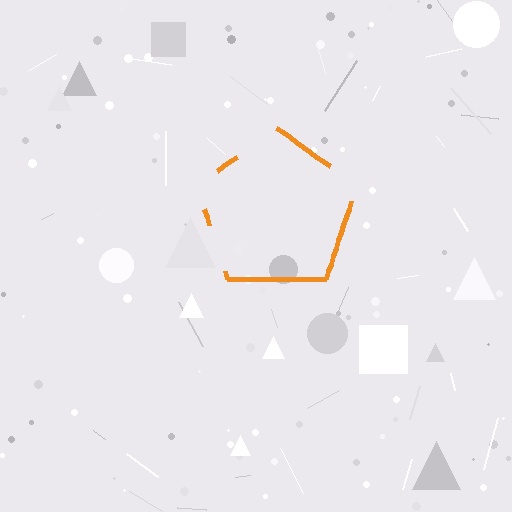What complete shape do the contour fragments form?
The contour fragments form a pentagon.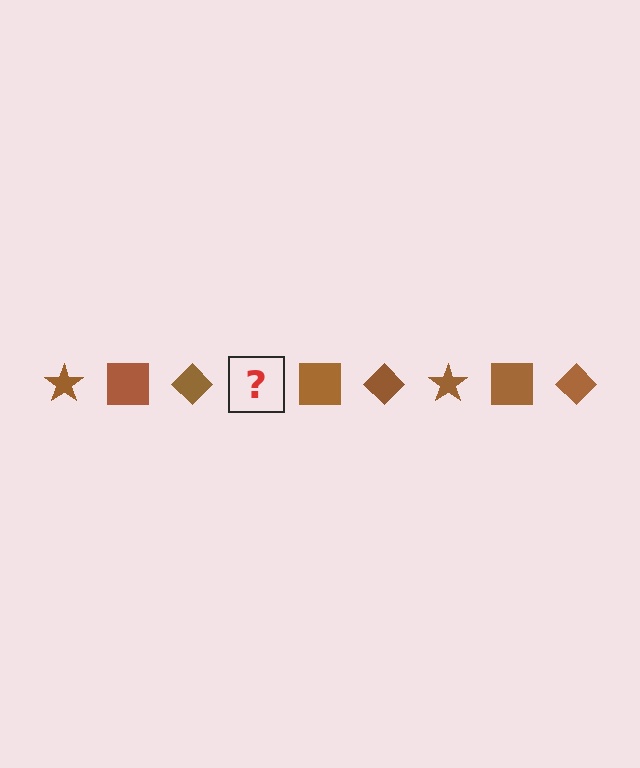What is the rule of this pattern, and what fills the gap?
The rule is that the pattern cycles through star, square, diamond shapes in brown. The gap should be filled with a brown star.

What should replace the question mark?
The question mark should be replaced with a brown star.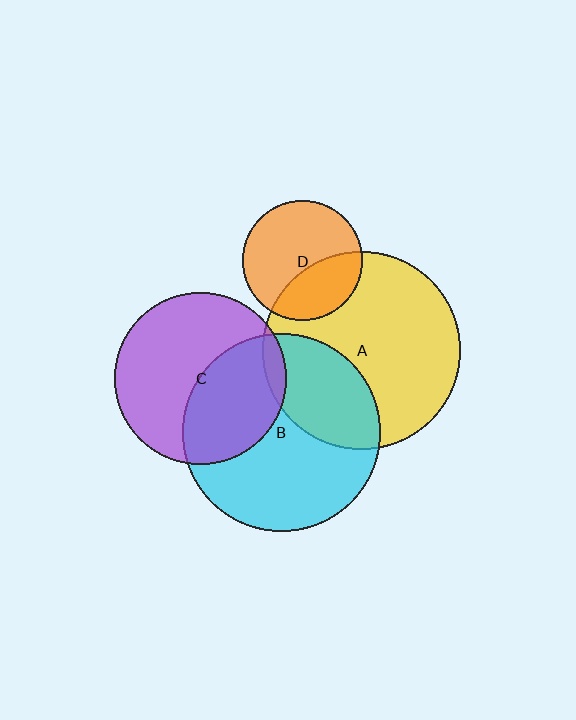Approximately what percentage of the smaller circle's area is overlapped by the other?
Approximately 30%.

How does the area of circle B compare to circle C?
Approximately 1.3 times.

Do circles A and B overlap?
Yes.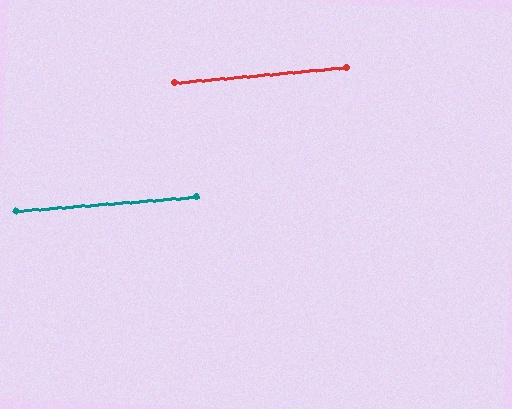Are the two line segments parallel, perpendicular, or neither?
Parallel — their directions differ by only 0.9°.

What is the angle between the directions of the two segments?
Approximately 1 degree.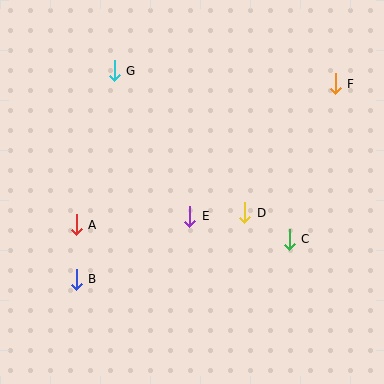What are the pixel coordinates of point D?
Point D is at (245, 213).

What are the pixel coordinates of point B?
Point B is at (76, 279).